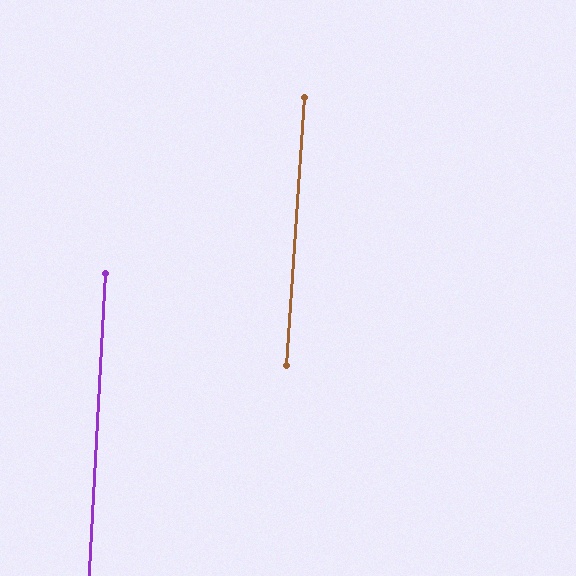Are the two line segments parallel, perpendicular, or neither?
Parallel — their directions differ by only 0.6°.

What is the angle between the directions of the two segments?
Approximately 1 degree.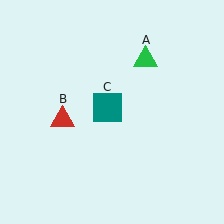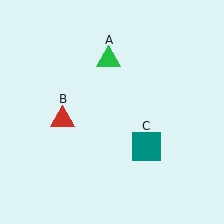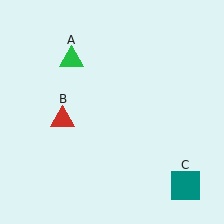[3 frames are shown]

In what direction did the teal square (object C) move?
The teal square (object C) moved down and to the right.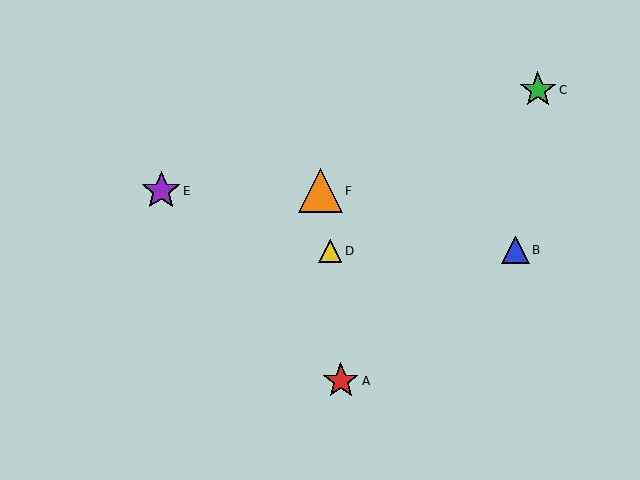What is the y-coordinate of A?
Object A is at y≈381.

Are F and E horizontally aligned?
Yes, both are at y≈191.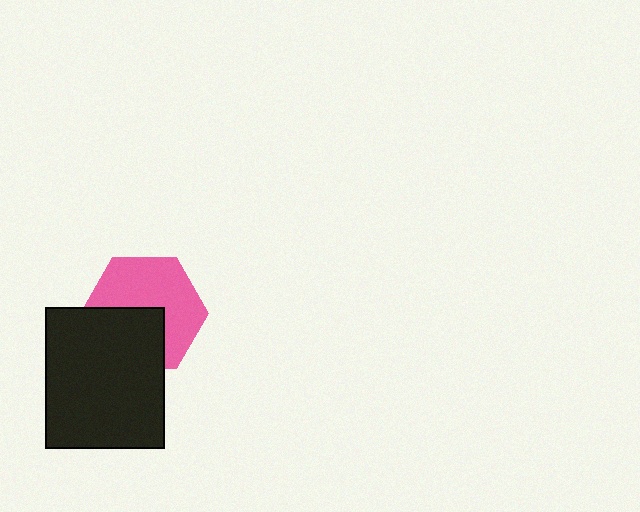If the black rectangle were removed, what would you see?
You would see the complete pink hexagon.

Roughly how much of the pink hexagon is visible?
About half of it is visible (roughly 60%).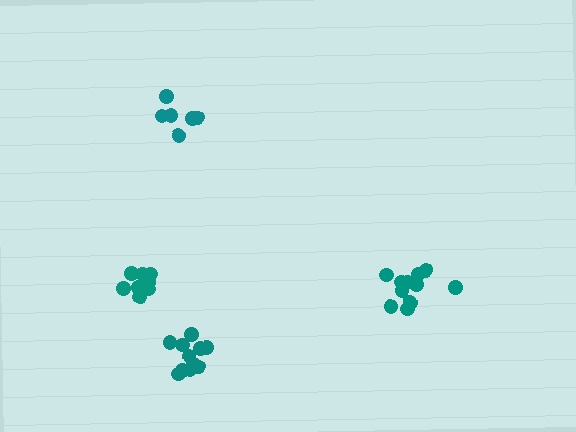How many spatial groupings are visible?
There are 4 spatial groupings.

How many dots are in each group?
Group 1: 11 dots, Group 2: 10 dots, Group 3: 6 dots, Group 4: 11 dots (38 total).